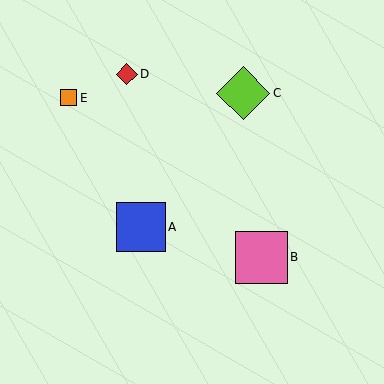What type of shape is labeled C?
Shape C is a lime diamond.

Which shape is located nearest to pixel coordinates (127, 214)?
The blue square (labeled A) at (141, 227) is nearest to that location.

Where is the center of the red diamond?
The center of the red diamond is at (127, 74).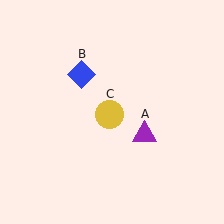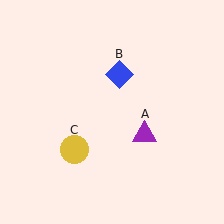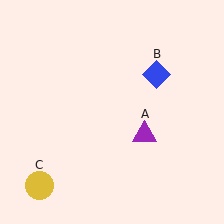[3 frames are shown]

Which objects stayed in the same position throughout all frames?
Purple triangle (object A) remained stationary.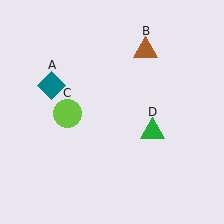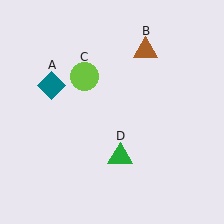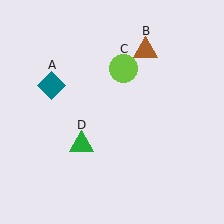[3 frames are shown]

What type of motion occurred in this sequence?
The lime circle (object C), green triangle (object D) rotated clockwise around the center of the scene.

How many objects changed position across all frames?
2 objects changed position: lime circle (object C), green triangle (object D).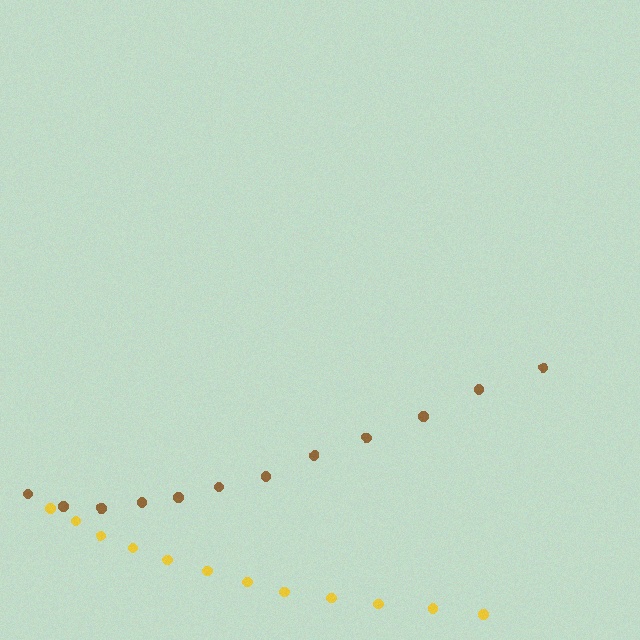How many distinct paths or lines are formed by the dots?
There are 2 distinct paths.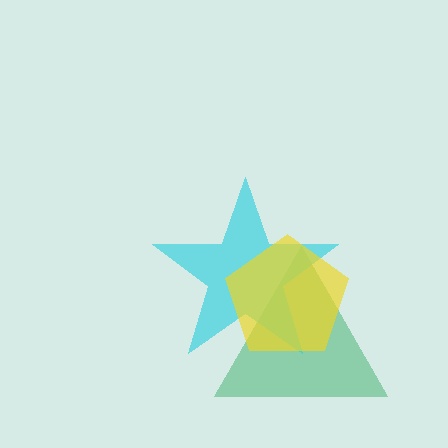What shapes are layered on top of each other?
The layered shapes are: a green triangle, a cyan star, a yellow pentagon.